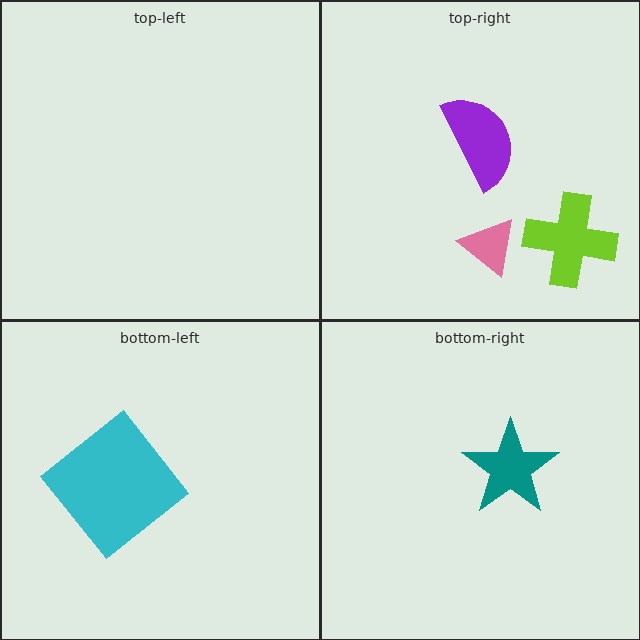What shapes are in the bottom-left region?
The cyan diamond.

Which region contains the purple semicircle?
The top-right region.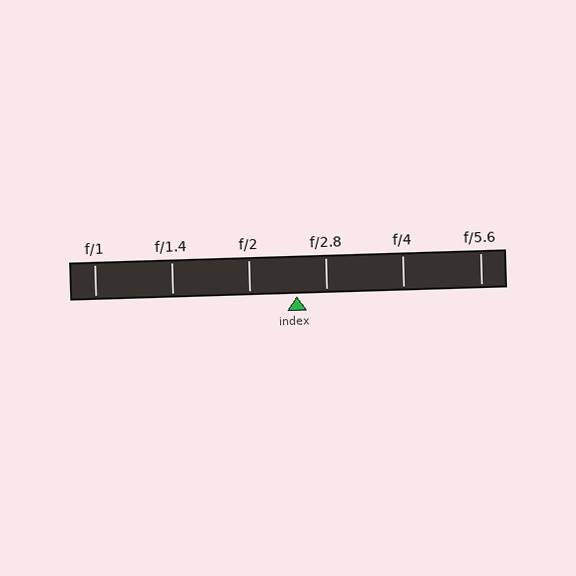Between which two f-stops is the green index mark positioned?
The index mark is between f/2 and f/2.8.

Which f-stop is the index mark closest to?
The index mark is closest to f/2.8.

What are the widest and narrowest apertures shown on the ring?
The widest aperture shown is f/1 and the narrowest is f/5.6.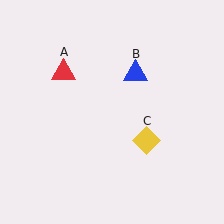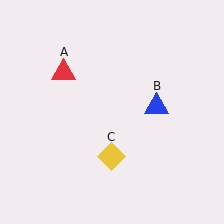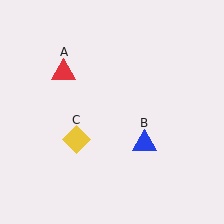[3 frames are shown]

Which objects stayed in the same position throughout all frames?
Red triangle (object A) remained stationary.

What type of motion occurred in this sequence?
The blue triangle (object B), yellow diamond (object C) rotated clockwise around the center of the scene.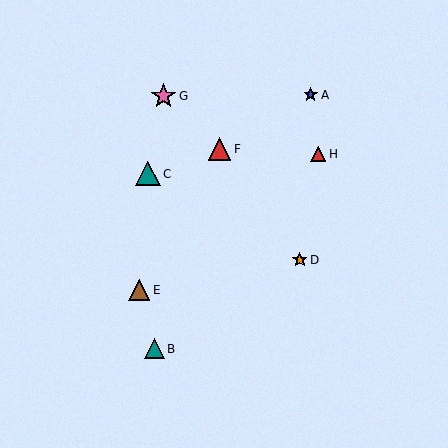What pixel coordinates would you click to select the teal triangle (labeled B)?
Click at (154, 349) to select the teal triangle B.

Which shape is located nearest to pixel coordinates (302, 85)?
The blue star (labeled A) at (311, 95) is nearest to that location.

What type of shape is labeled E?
Shape E is a brown triangle.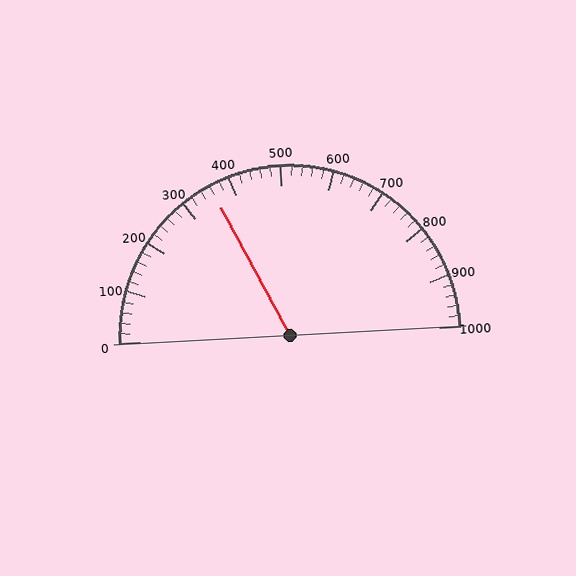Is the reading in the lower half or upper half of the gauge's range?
The reading is in the lower half of the range (0 to 1000).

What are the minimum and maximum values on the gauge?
The gauge ranges from 0 to 1000.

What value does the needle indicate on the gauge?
The needle indicates approximately 360.